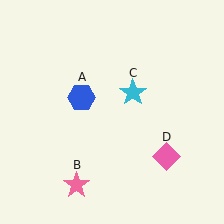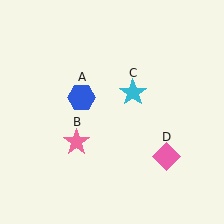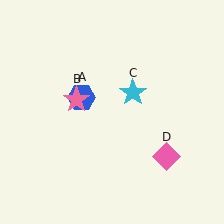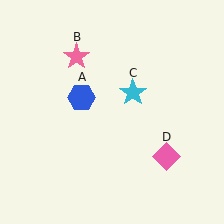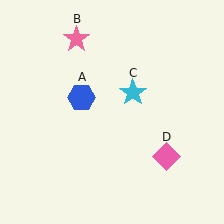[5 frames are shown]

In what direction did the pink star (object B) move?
The pink star (object B) moved up.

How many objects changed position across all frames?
1 object changed position: pink star (object B).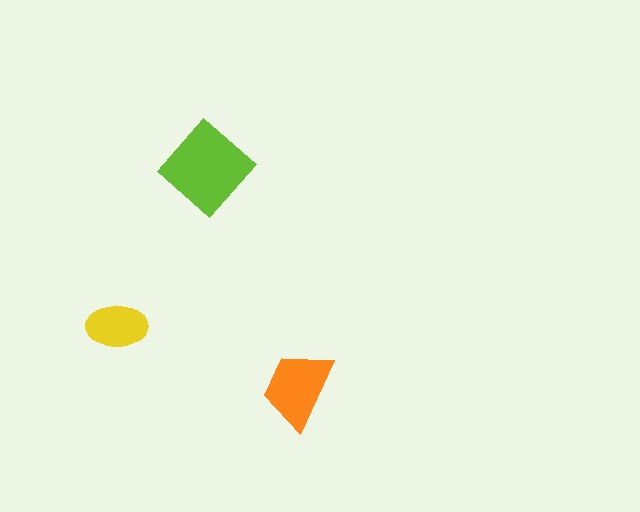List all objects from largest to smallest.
The lime diamond, the orange trapezoid, the yellow ellipse.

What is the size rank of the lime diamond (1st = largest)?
1st.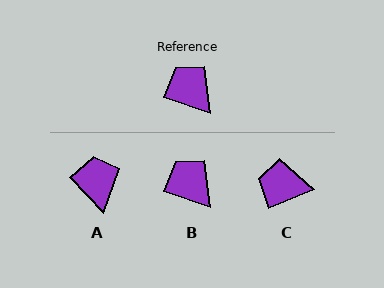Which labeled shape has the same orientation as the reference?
B.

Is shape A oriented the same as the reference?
No, it is off by about 27 degrees.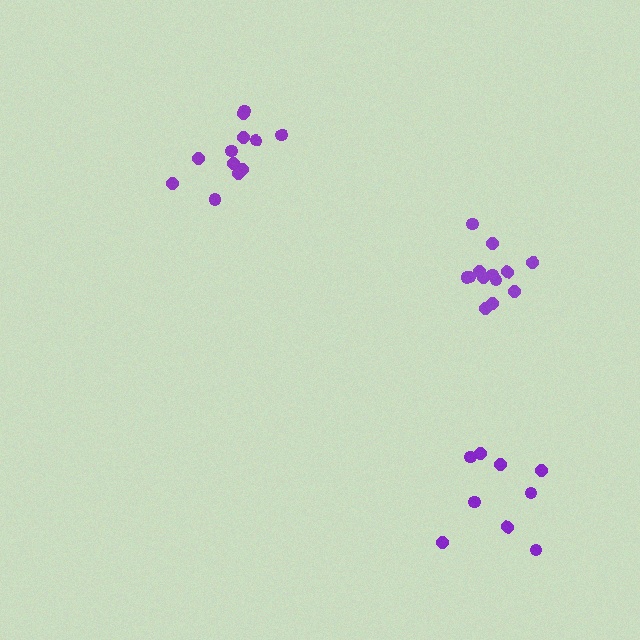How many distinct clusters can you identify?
There are 3 distinct clusters.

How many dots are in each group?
Group 1: 9 dots, Group 2: 13 dots, Group 3: 13 dots (35 total).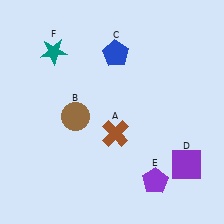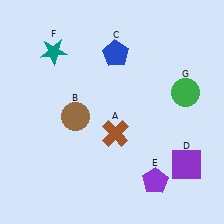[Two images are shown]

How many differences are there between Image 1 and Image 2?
There is 1 difference between the two images.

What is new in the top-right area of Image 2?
A green circle (G) was added in the top-right area of Image 2.